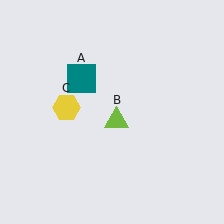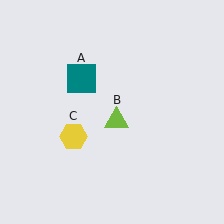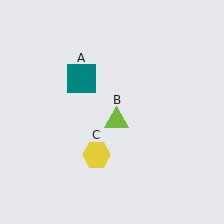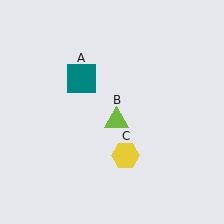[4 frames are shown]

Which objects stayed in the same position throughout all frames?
Teal square (object A) and lime triangle (object B) remained stationary.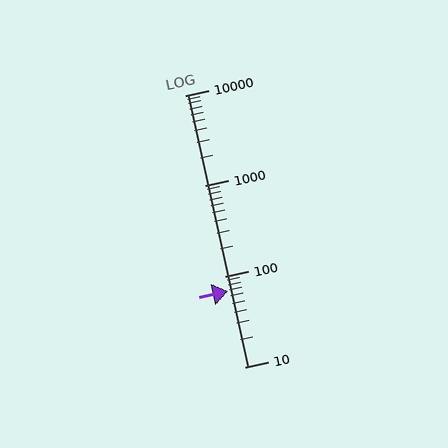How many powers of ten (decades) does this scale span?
The scale spans 3 decades, from 10 to 10000.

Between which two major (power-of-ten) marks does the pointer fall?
The pointer is between 10 and 100.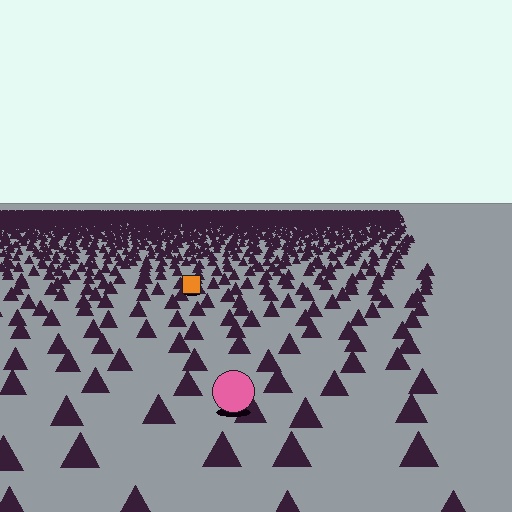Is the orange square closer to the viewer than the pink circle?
No. The pink circle is closer — you can tell from the texture gradient: the ground texture is coarser near it.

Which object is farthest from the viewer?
The orange square is farthest from the viewer. It appears smaller and the ground texture around it is denser.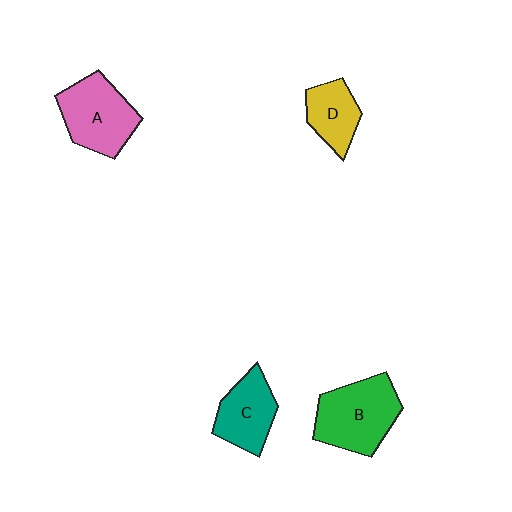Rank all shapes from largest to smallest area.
From largest to smallest: B (green), A (pink), C (teal), D (yellow).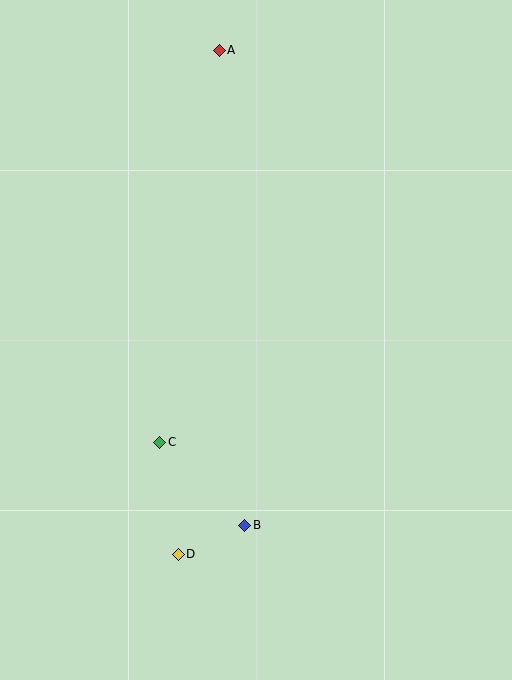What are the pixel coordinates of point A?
Point A is at (219, 50).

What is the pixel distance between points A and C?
The distance between A and C is 397 pixels.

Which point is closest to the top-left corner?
Point A is closest to the top-left corner.